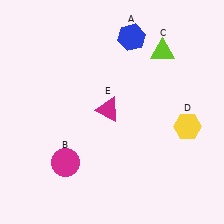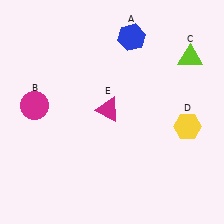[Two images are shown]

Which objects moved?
The objects that moved are: the magenta circle (B), the lime triangle (C).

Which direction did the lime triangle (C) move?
The lime triangle (C) moved right.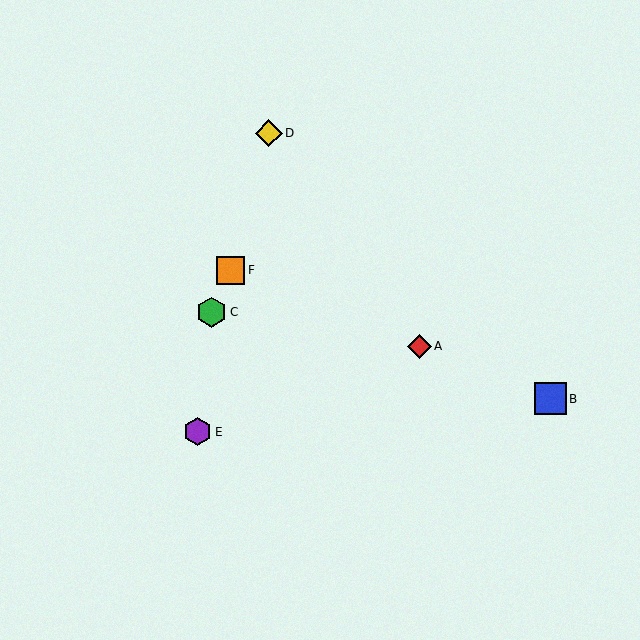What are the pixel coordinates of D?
Object D is at (269, 133).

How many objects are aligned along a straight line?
3 objects (A, B, F) are aligned along a straight line.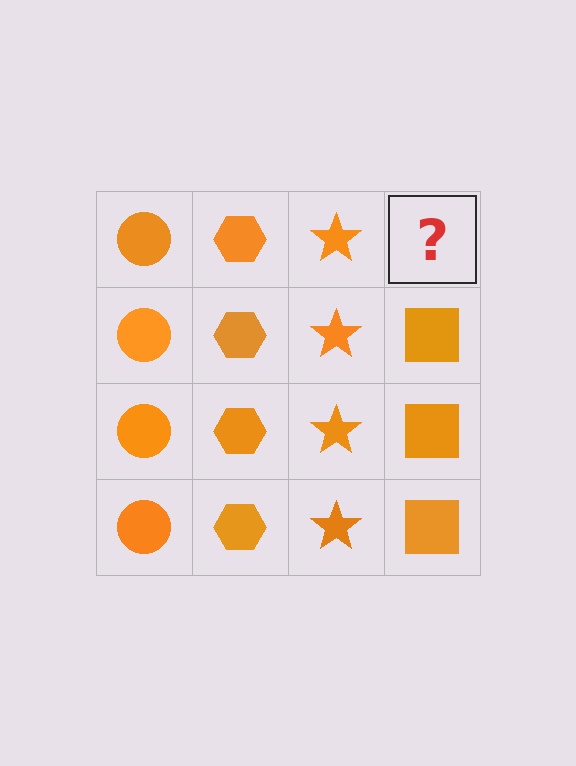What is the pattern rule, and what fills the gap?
The rule is that each column has a consistent shape. The gap should be filled with an orange square.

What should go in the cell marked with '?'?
The missing cell should contain an orange square.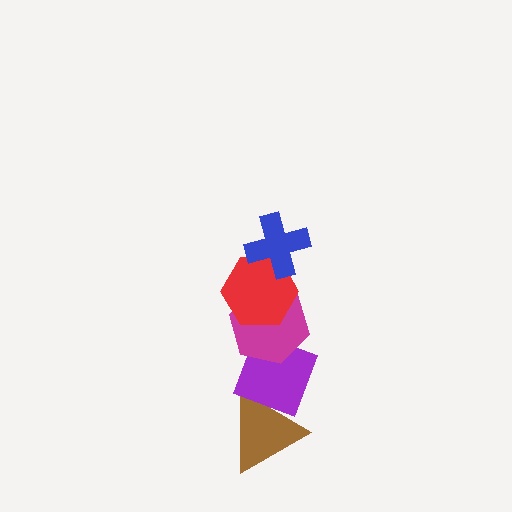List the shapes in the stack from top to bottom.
From top to bottom: the blue cross, the red hexagon, the magenta hexagon, the purple diamond, the brown triangle.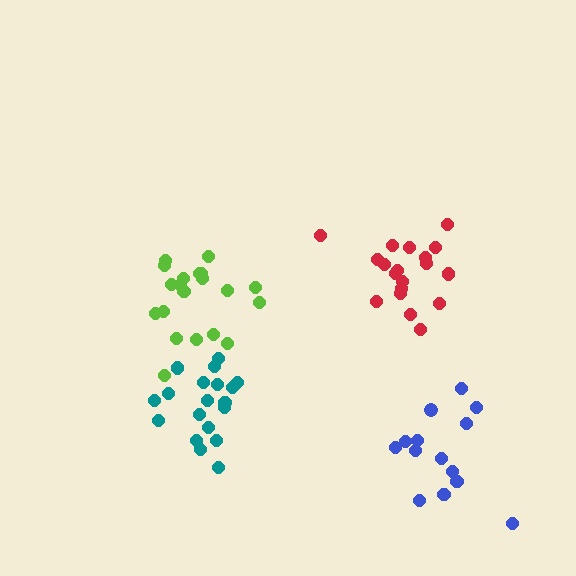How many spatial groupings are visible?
There are 4 spatial groupings.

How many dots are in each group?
Group 1: 20 dots, Group 2: 19 dots, Group 3: 14 dots, Group 4: 19 dots (72 total).